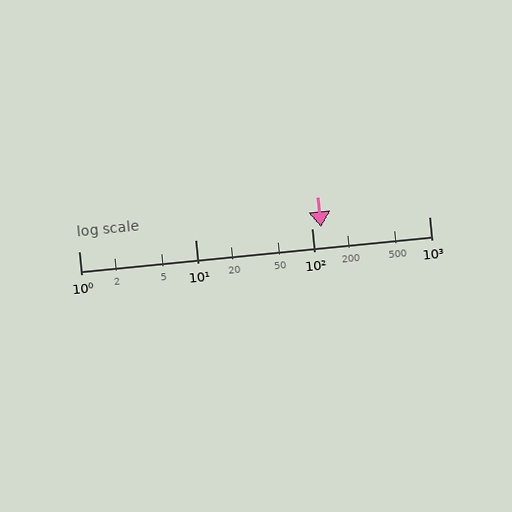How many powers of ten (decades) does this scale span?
The scale spans 3 decades, from 1 to 1000.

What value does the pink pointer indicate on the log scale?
The pointer indicates approximately 120.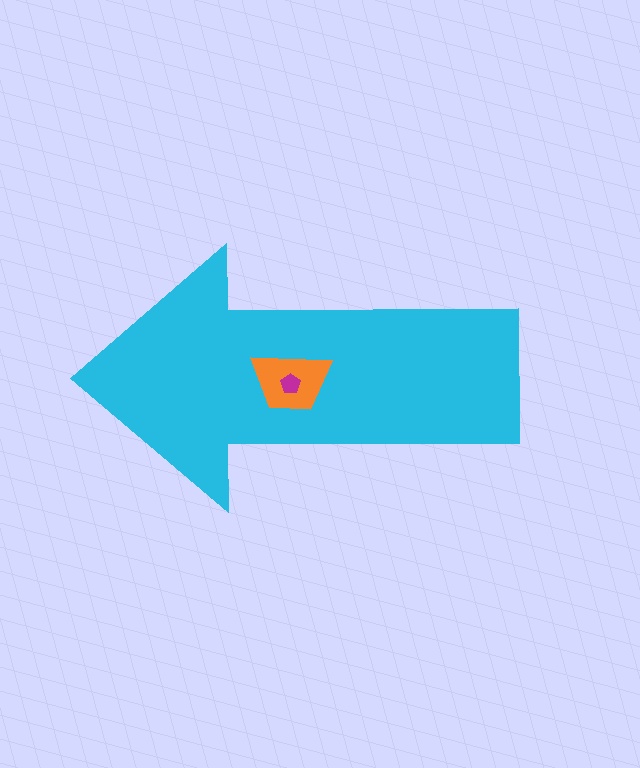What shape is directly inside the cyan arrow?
The orange trapezoid.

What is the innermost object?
The magenta pentagon.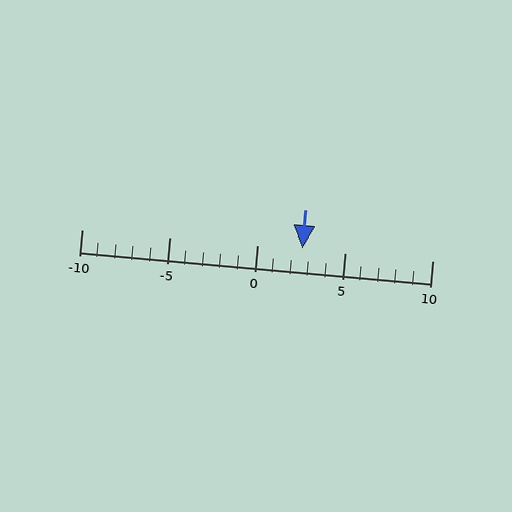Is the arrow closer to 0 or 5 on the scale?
The arrow is closer to 5.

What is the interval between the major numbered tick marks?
The major tick marks are spaced 5 units apart.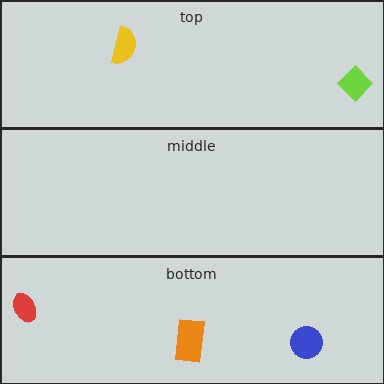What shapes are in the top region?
The yellow semicircle, the lime diamond.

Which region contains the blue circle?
The bottom region.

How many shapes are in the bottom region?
3.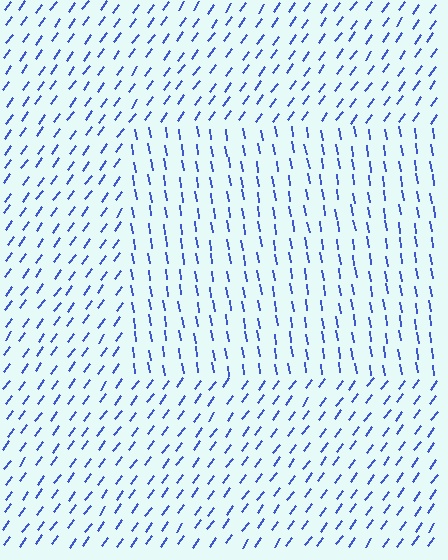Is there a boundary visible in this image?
Yes, there is a texture boundary formed by a change in line orientation.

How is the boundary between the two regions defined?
The boundary is defined purely by a change in line orientation (approximately 45 degrees difference). All lines are the same color and thickness.